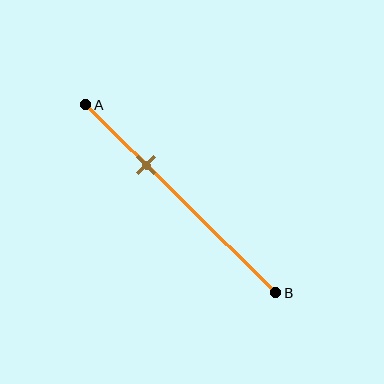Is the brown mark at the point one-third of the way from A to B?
Yes, the mark is approximately at the one-third point.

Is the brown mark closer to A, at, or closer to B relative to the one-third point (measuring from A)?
The brown mark is approximately at the one-third point of segment AB.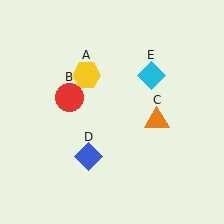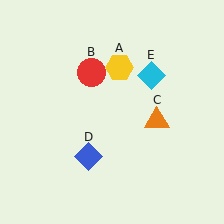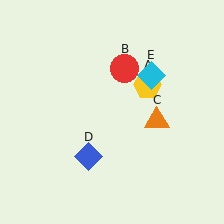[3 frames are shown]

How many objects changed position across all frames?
2 objects changed position: yellow hexagon (object A), red circle (object B).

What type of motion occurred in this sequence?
The yellow hexagon (object A), red circle (object B) rotated clockwise around the center of the scene.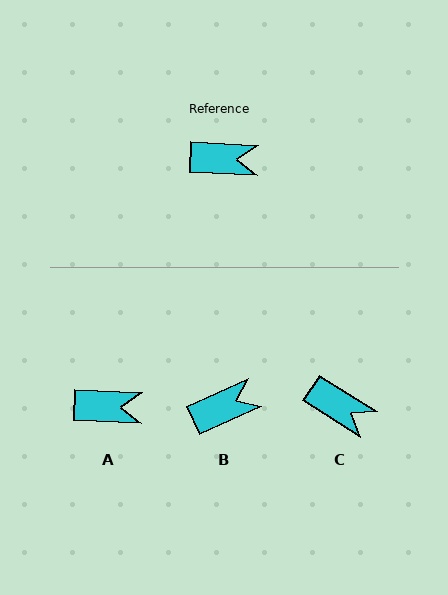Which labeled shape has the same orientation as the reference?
A.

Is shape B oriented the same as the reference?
No, it is off by about 27 degrees.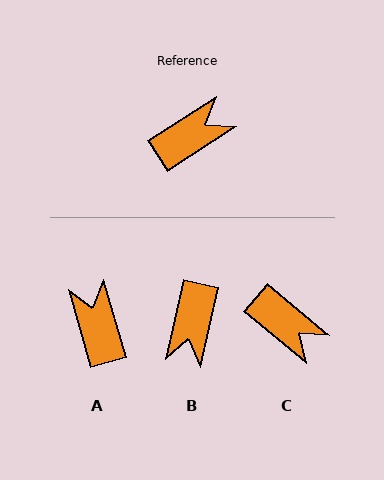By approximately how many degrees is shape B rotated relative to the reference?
Approximately 136 degrees clockwise.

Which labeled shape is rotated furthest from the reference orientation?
B, about 136 degrees away.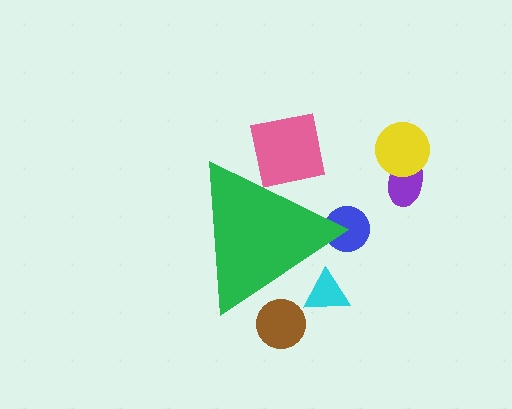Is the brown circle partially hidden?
Yes, the brown circle is partially hidden behind the green triangle.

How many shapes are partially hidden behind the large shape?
4 shapes are partially hidden.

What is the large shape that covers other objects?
A green triangle.